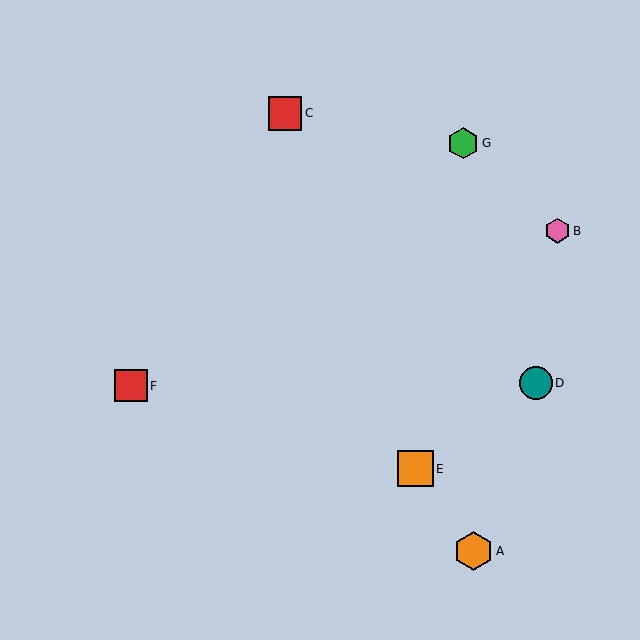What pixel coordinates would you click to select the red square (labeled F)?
Click at (131, 386) to select the red square F.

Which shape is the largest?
The orange hexagon (labeled A) is the largest.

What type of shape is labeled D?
Shape D is a teal circle.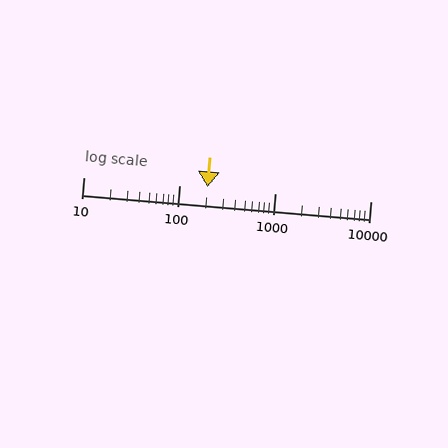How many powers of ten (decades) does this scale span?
The scale spans 3 decades, from 10 to 10000.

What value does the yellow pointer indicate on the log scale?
The pointer indicates approximately 200.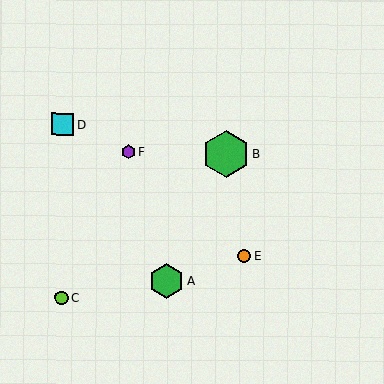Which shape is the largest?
The green hexagon (labeled B) is the largest.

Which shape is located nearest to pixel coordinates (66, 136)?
The cyan square (labeled D) at (63, 124) is nearest to that location.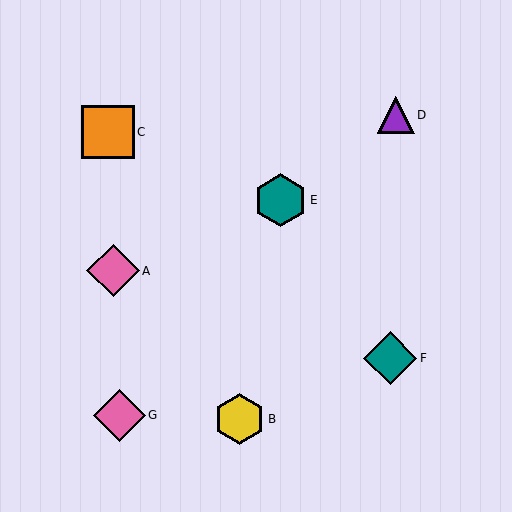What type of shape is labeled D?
Shape D is a purple triangle.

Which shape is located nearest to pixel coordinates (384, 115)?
The purple triangle (labeled D) at (396, 115) is nearest to that location.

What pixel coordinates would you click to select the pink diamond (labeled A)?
Click at (113, 271) to select the pink diamond A.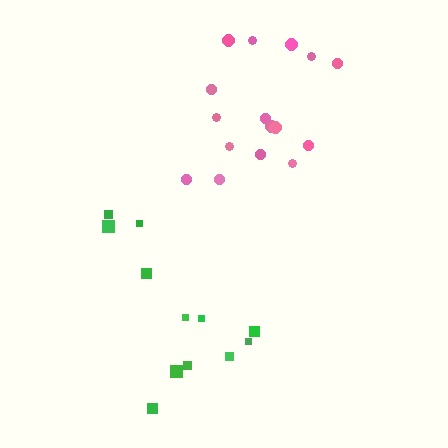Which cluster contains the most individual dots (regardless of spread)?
Pink (16).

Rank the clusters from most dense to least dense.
pink, green.